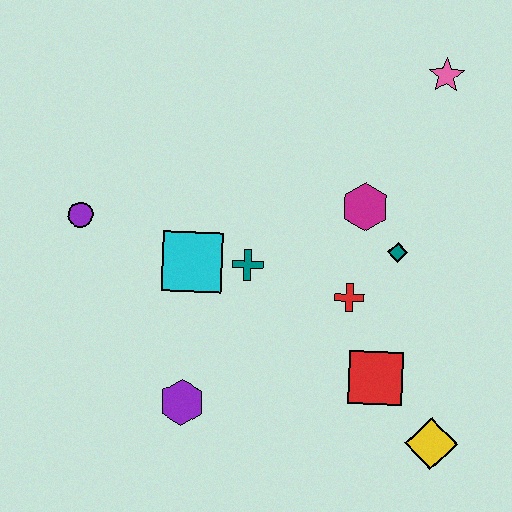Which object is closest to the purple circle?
The cyan square is closest to the purple circle.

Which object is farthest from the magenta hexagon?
The purple circle is farthest from the magenta hexagon.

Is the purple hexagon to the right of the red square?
No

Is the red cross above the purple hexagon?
Yes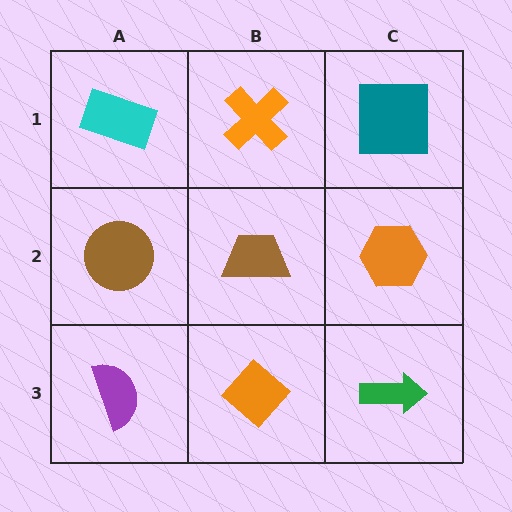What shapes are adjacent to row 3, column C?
An orange hexagon (row 2, column C), an orange diamond (row 3, column B).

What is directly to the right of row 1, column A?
An orange cross.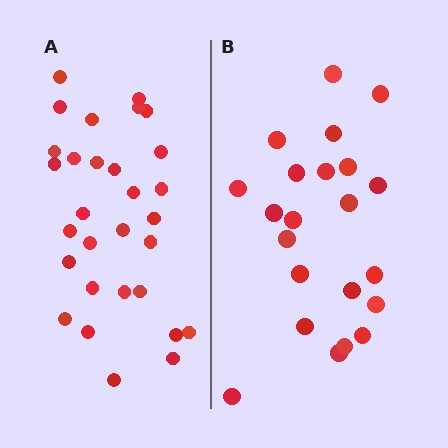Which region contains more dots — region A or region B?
Region A (the left region) has more dots.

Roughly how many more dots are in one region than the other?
Region A has roughly 8 or so more dots than region B.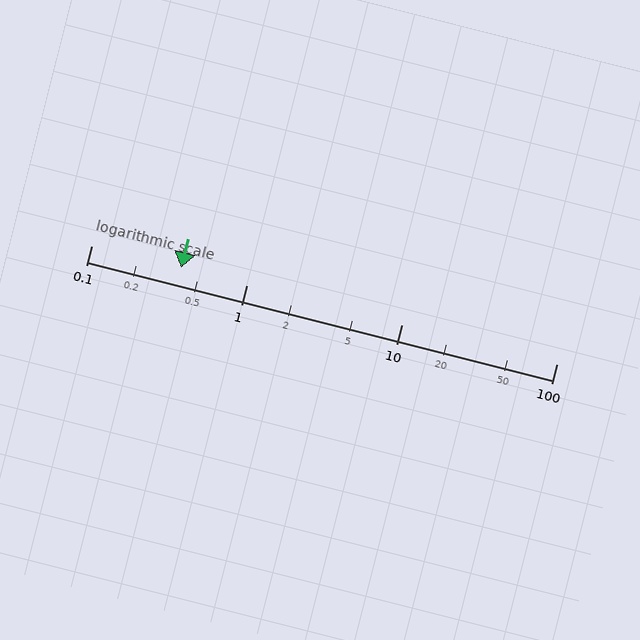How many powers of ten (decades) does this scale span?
The scale spans 3 decades, from 0.1 to 100.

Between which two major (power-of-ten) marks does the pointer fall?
The pointer is between 0.1 and 1.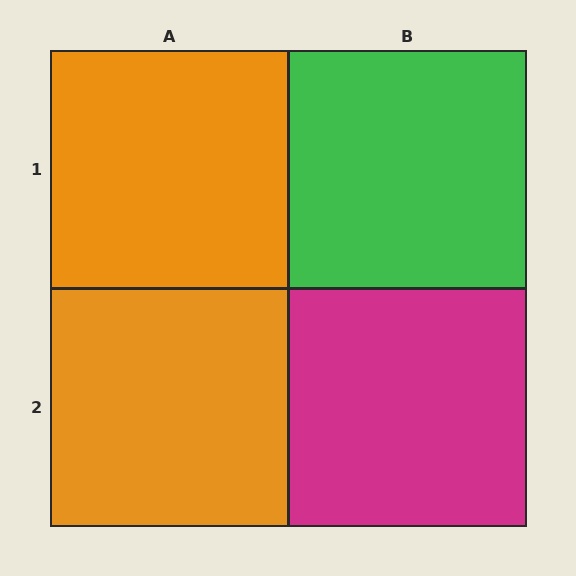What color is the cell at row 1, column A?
Orange.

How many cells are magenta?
1 cell is magenta.